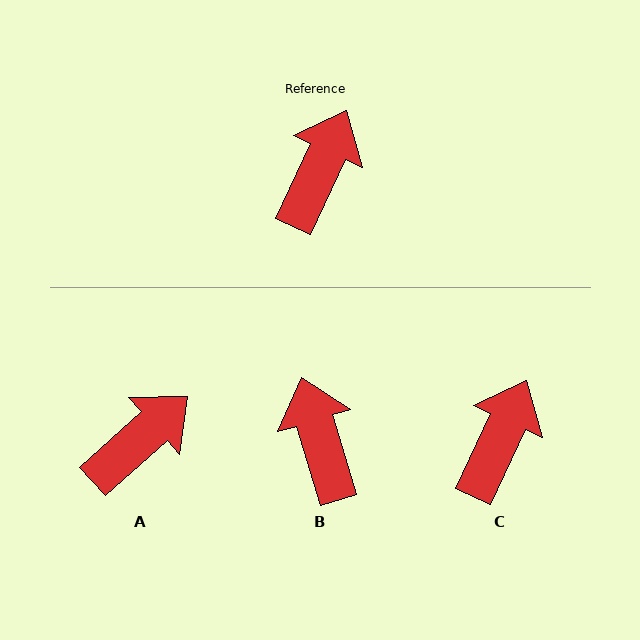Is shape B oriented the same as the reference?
No, it is off by about 42 degrees.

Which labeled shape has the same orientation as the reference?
C.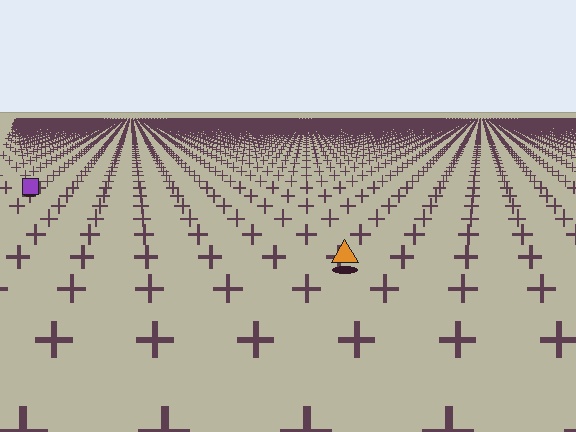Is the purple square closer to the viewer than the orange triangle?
No. The orange triangle is closer — you can tell from the texture gradient: the ground texture is coarser near it.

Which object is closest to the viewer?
The orange triangle is closest. The texture marks near it are larger and more spread out.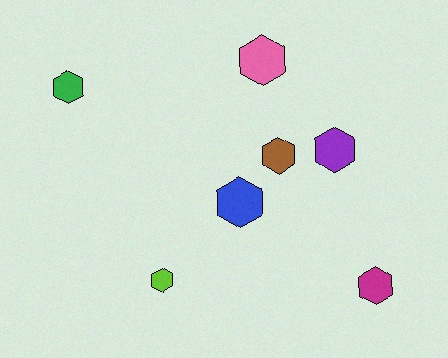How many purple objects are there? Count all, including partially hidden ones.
There is 1 purple object.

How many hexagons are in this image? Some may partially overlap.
There are 7 hexagons.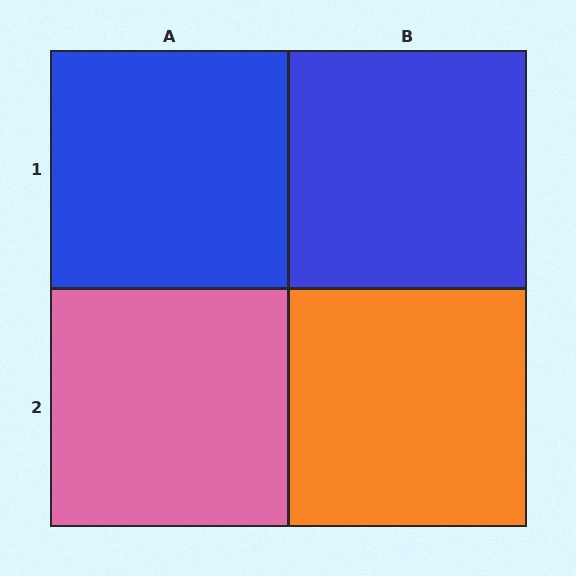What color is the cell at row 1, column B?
Blue.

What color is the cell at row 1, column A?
Blue.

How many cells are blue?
2 cells are blue.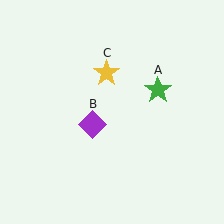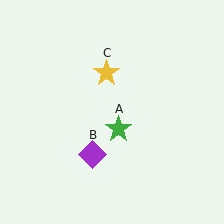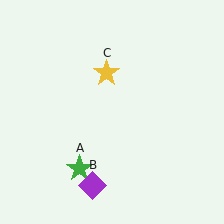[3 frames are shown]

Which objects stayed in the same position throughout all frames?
Yellow star (object C) remained stationary.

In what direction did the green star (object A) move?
The green star (object A) moved down and to the left.